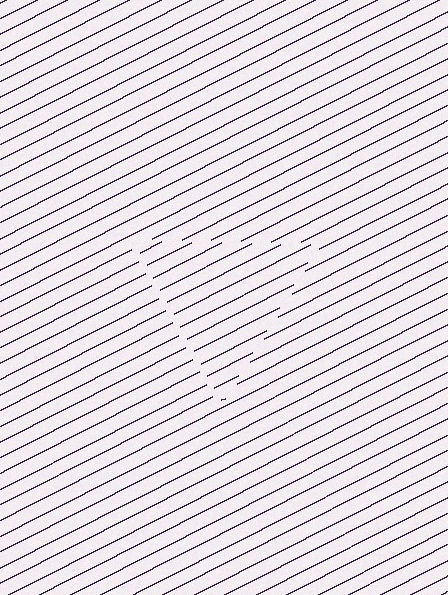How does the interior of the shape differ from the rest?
The interior of the shape contains the same grating, shifted by half a period — the contour is defined by the phase discontinuity where line-ends from the inner and outer gratings abut.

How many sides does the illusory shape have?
3 sides — the line-ends trace a triangle.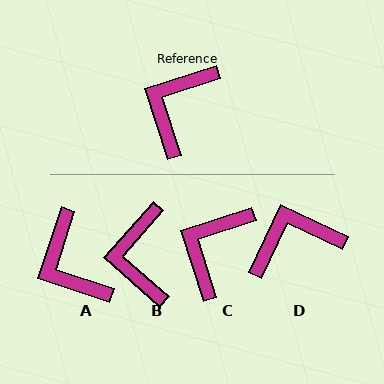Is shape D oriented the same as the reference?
No, it is off by about 43 degrees.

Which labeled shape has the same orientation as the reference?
C.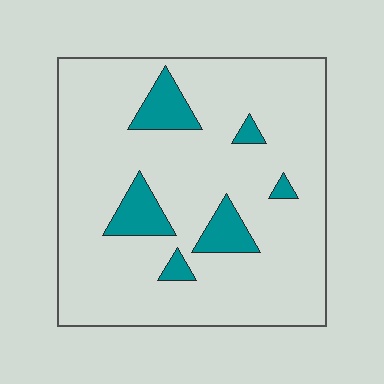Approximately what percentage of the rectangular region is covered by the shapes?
Approximately 10%.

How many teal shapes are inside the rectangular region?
6.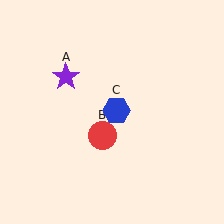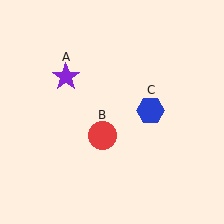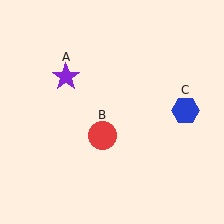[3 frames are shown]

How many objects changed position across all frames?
1 object changed position: blue hexagon (object C).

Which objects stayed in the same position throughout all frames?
Purple star (object A) and red circle (object B) remained stationary.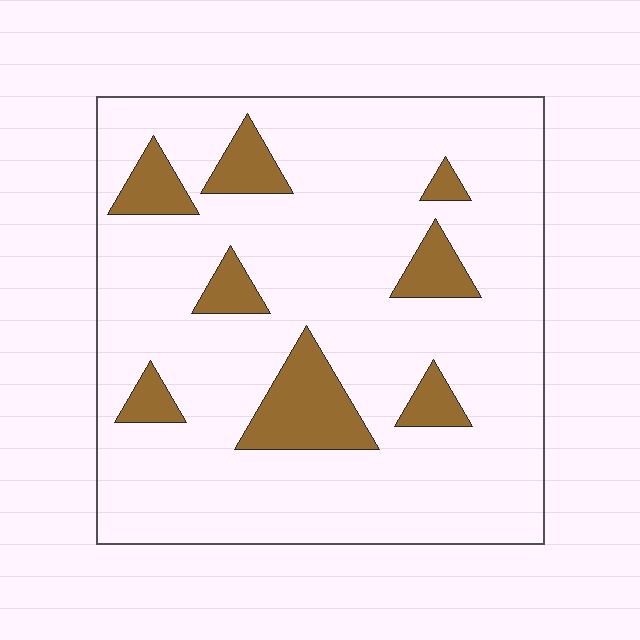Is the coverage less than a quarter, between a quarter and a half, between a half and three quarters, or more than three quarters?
Less than a quarter.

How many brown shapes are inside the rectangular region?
8.